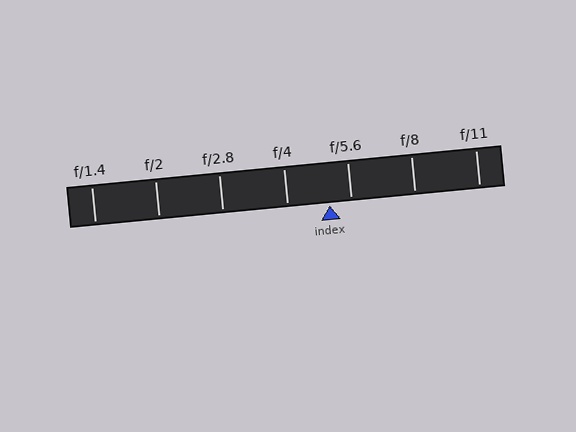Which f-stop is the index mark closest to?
The index mark is closest to f/5.6.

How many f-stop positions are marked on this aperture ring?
There are 7 f-stop positions marked.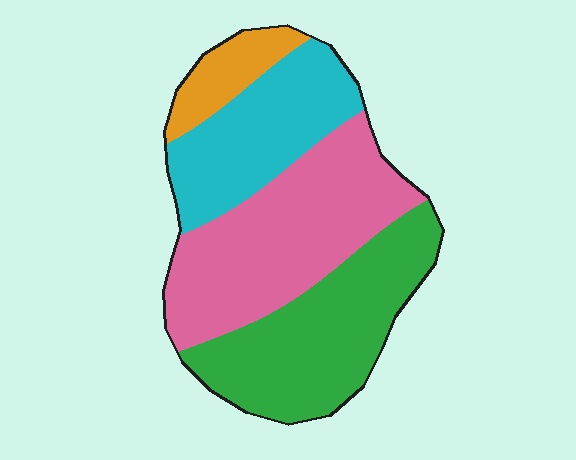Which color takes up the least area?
Orange, at roughly 10%.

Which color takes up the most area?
Pink, at roughly 35%.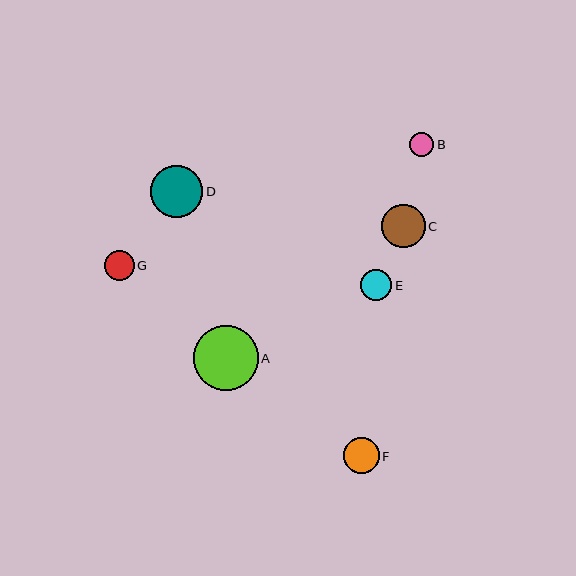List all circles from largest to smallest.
From largest to smallest: A, D, C, F, E, G, B.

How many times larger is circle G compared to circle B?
Circle G is approximately 1.2 times the size of circle B.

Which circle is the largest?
Circle A is the largest with a size of approximately 65 pixels.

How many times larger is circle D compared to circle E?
Circle D is approximately 1.7 times the size of circle E.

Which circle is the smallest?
Circle B is the smallest with a size of approximately 24 pixels.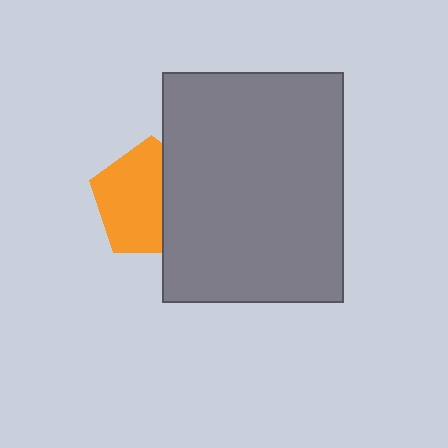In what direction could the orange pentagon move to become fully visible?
The orange pentagon could move left. That would shift it out from behind the gray rectangle entirely.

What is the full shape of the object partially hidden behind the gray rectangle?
The partially hidden object is an orange pentagon.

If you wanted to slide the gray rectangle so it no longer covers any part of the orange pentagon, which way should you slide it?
Slide it right — that is the most direct way to separate the two shapes.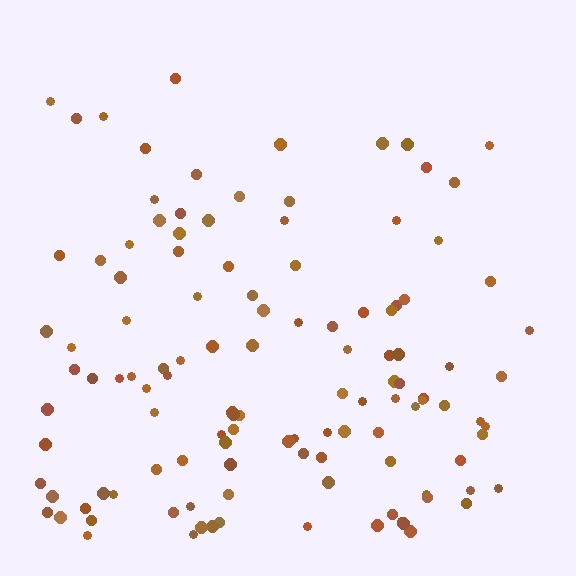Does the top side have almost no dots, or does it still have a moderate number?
Still a moderate number, just noticeably fewer than the bottom.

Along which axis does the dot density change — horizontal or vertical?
Vertical.